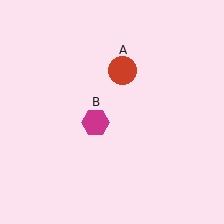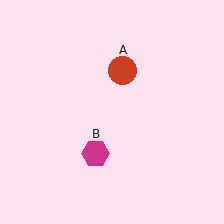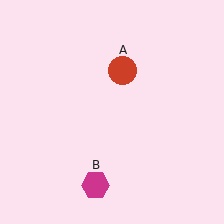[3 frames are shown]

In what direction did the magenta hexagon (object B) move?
The magenta hexagon (object B) moved down.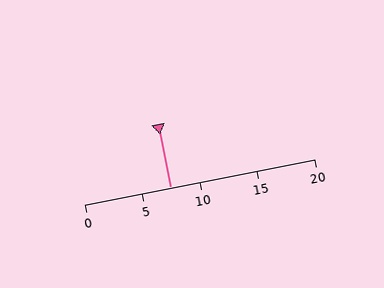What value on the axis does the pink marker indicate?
The marker indicates approximately 7.5.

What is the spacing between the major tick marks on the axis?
The major ticks are spaced 5 apart.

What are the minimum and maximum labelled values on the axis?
The axis runs from 0 to 20.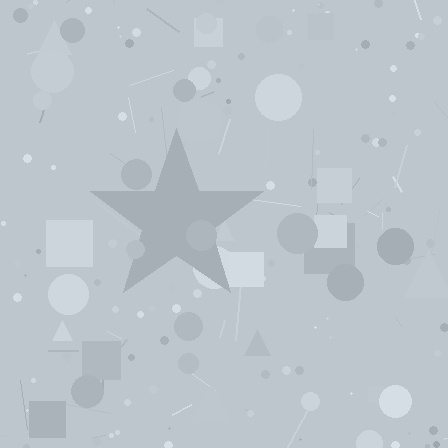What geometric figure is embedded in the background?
A star is embedded in the background.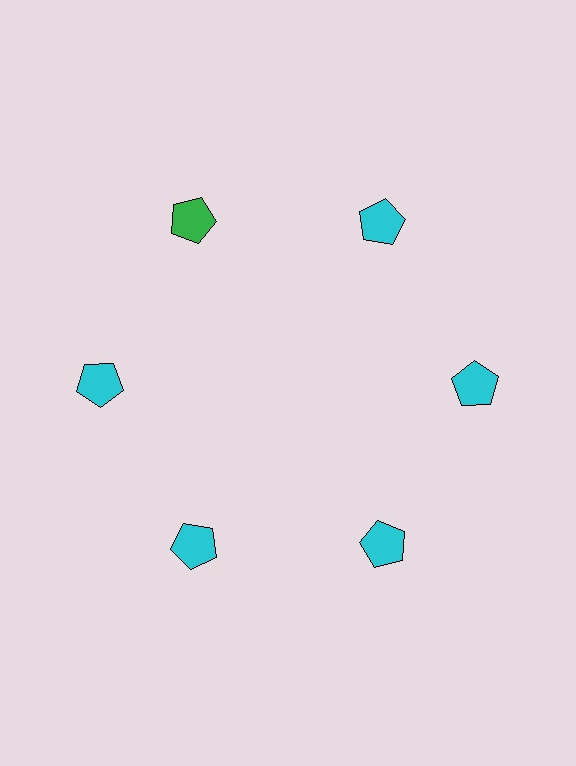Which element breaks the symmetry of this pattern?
The green pentagon at roughly the 11 o'clock position breaks the symmetry. All other shapes are cyan pentagons.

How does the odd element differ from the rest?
It has a different color: green instead of cyan.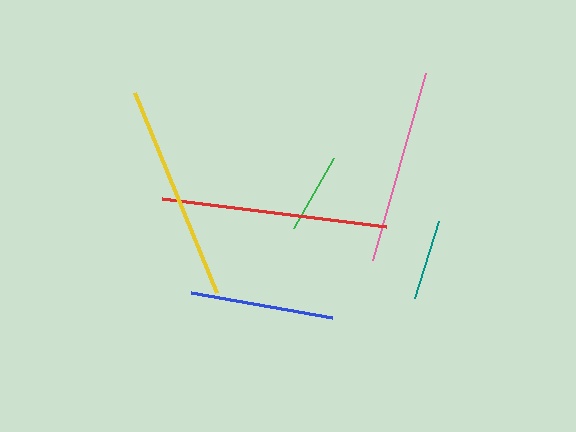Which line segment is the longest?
The red line is the longest at approximately 225 pixels.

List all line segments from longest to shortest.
From longest to shortest: red, yellow, pink, blue, teal, green.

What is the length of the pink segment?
The pink segment is approximately 194 pixels long.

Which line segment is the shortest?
The green line is the shortest at approximately 80 pixels.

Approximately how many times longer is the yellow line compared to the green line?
The yellow line is approximately 2.7 times the length of the green line.